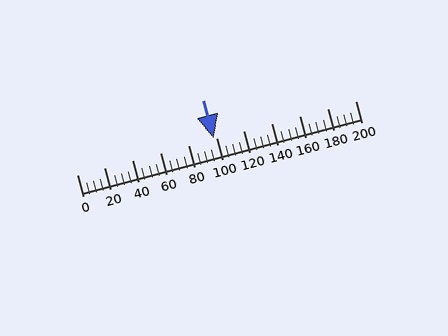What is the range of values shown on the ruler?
The ruler shows values from 0 to 200.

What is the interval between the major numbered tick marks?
The major tick marks are spaced 20 units apart.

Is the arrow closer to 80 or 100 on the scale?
The arrow is closer to 100.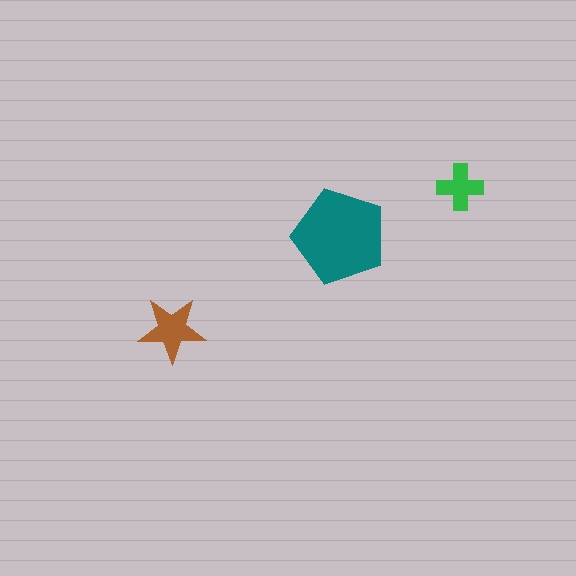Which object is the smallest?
The green cross.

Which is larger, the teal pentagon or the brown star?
The teal pentagon.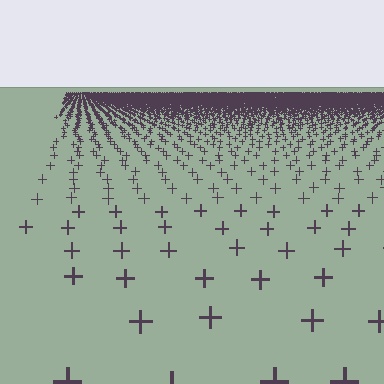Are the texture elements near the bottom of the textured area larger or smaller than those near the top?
Larger. Near the bottom, elements are closer to the viewer and appear at a bigger on-screen size.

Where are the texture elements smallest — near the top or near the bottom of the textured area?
Near the top.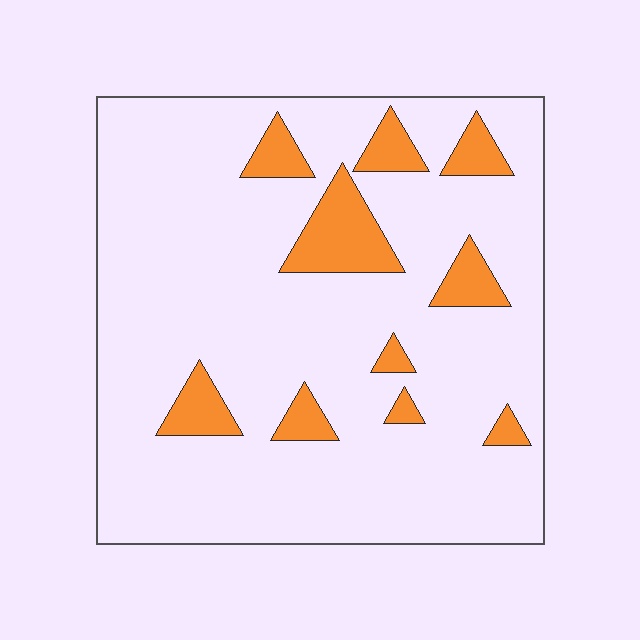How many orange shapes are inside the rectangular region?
10.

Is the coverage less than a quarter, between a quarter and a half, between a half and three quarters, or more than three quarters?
Less than a quarter.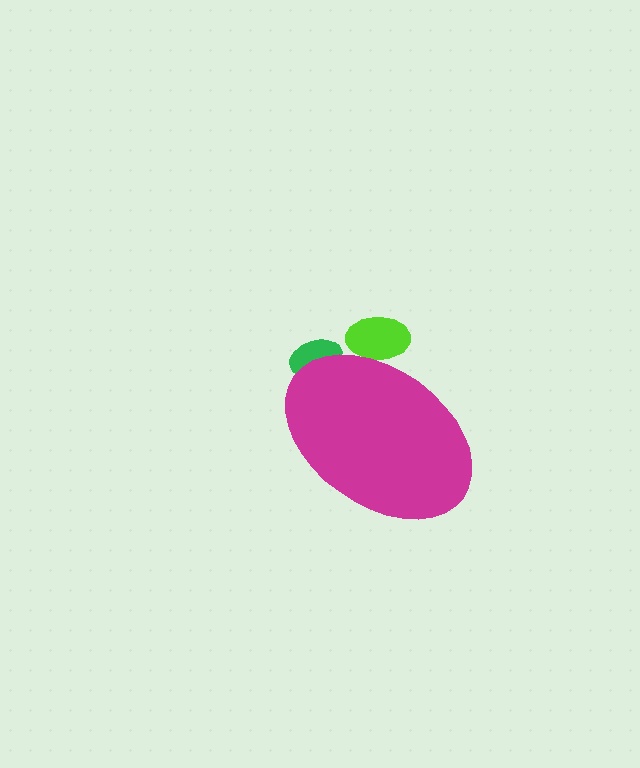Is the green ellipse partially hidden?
Yes, the green ellipse is partially hidden behind the magenta ellipse.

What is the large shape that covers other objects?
A magenta ellipse.